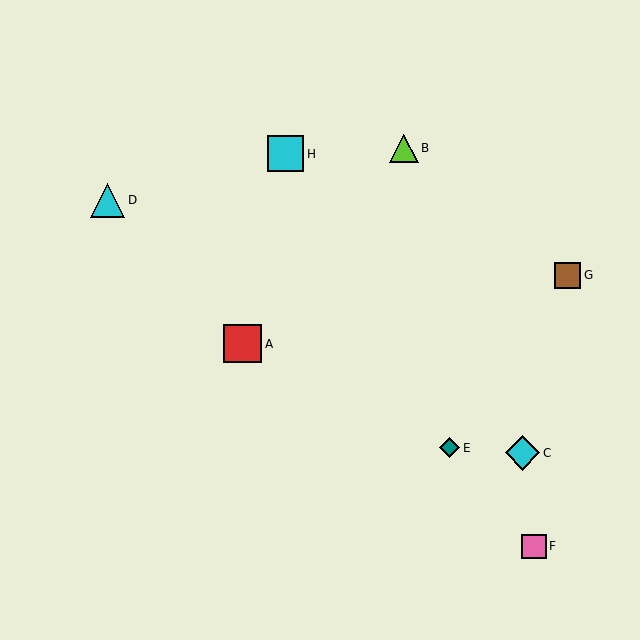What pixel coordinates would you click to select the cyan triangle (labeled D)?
Click at (108, 200) to select the cyan triangle D.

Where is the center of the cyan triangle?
The center of the cyan triangle is at (108, 200).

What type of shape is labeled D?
Shape D is a cyan triangle.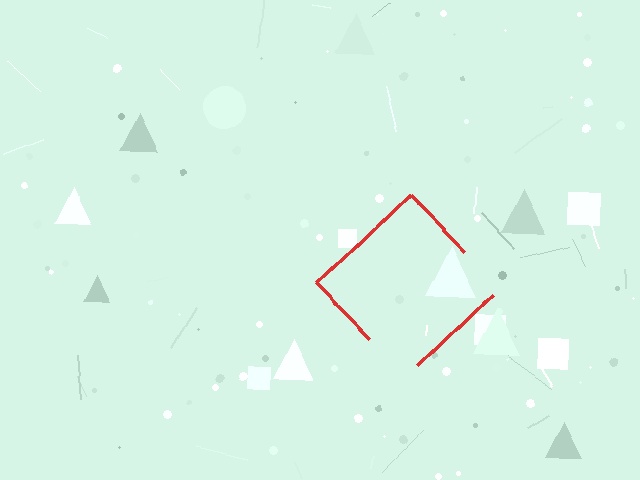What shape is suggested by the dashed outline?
The dashed outline suggests a diamond.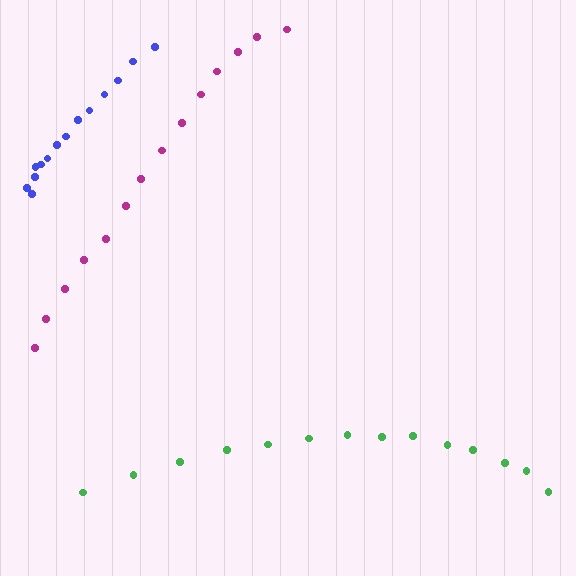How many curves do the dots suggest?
There are 3 distinct paths.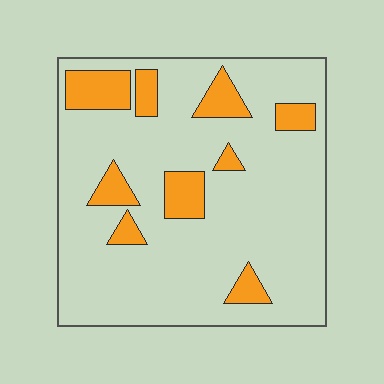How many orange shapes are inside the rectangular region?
9.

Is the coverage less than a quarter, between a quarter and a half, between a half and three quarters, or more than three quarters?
Less than a quarter.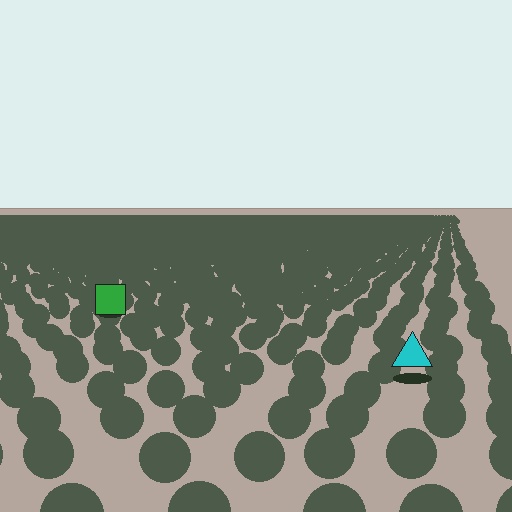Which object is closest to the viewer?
The cyan triangle is closest. The texture marks near it are larger and more spread out.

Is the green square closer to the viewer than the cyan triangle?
No. The cyan triangle is closer — you can tell from the texture gradient: the ground texture is coarser near it.